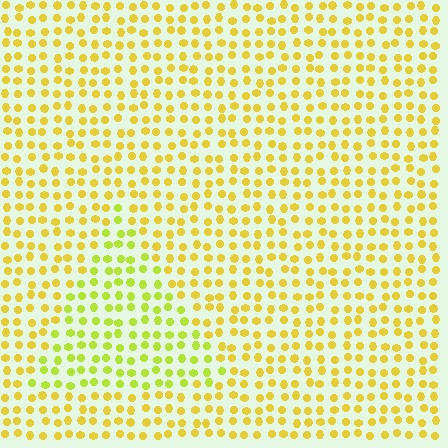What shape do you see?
I see a triangle.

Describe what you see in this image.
The image is filled with small yellow elements in a uniform arrangement. A triangle-shaped region is visible where the elements are tinted to a slightly different hue, forming a subtle color boundary.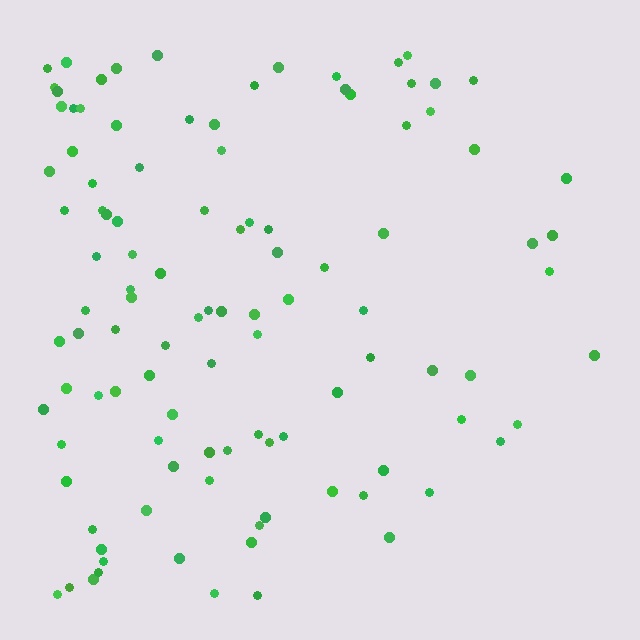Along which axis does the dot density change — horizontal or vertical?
Horizontal.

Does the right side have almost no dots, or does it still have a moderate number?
Still a moderate number, just noticeably fewer than the left.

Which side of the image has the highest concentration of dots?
The left.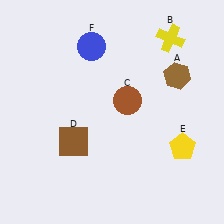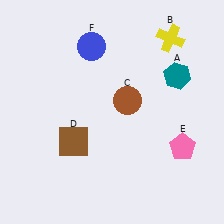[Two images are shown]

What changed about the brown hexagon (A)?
In Image 1, A is brown. In Image 2, it changed to teal.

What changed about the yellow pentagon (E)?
In Image 1, E is yellow. In Image 2, it changed to pink.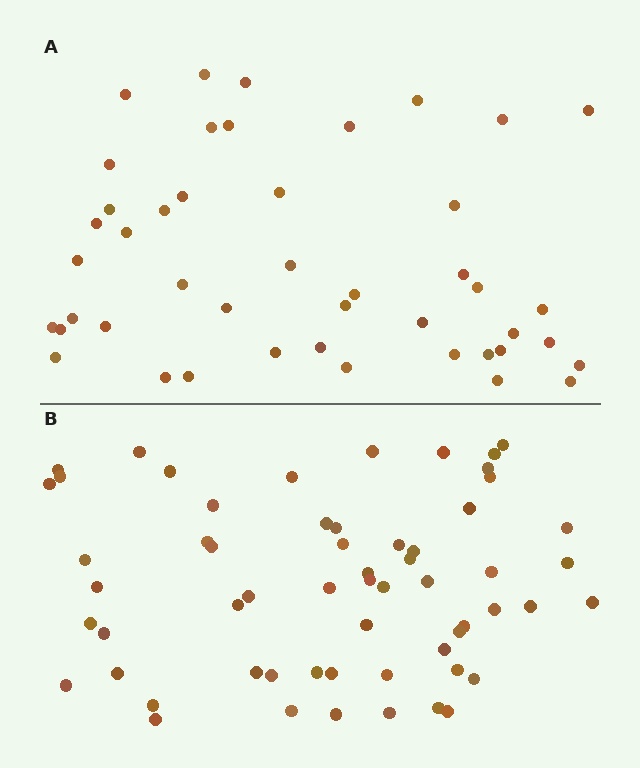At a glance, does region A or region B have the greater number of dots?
Region B (the bottom region) has more dots.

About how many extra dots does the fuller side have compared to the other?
Region B has approximately 15 more dots than region A.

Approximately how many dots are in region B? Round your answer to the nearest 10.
About 60 dots. (The exact count is 59, which rounds to 60.)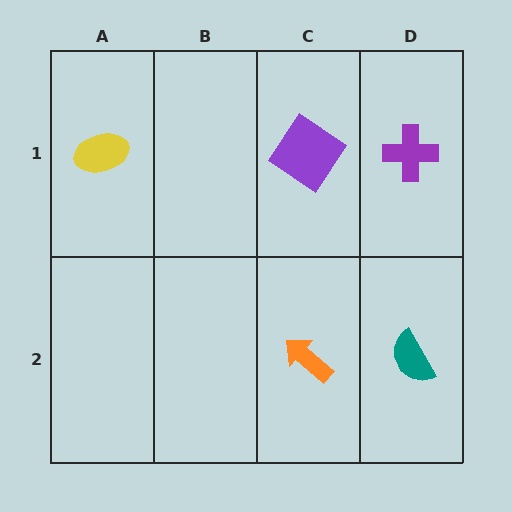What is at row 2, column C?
An orange arrow.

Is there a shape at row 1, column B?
No, that cell is empty.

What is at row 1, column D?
A purple cross.